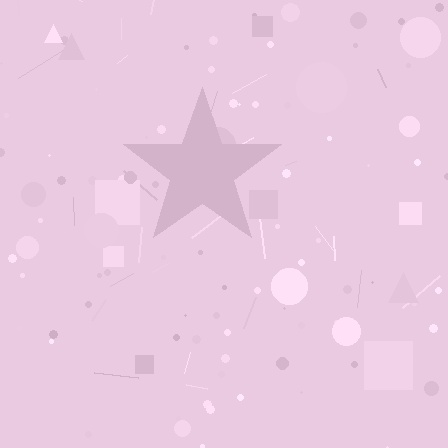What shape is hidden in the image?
A star is hidden in the image.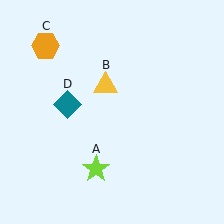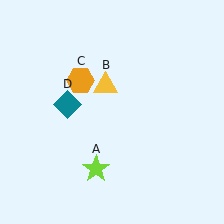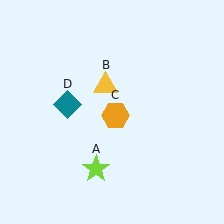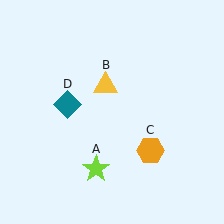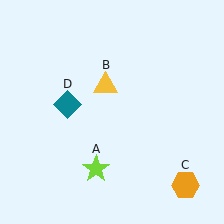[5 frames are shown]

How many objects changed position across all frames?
1 object changed position: orange hexagon (object C).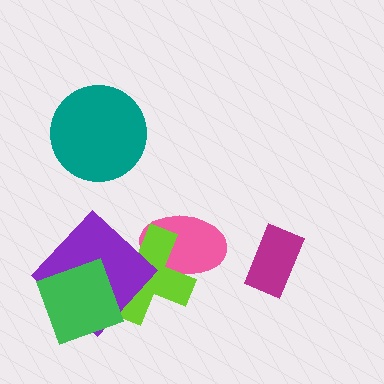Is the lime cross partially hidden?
Yes, it is partially covered by another shape.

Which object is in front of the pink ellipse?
The lime cross is in front of the pink ellipse.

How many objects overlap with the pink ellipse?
1 object overlaps with the pink ellipse.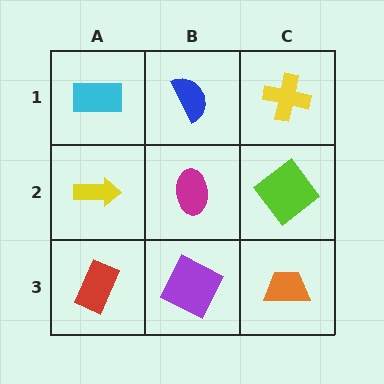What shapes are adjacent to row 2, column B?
A blue semicircle (row 1, column B), a purple square (row 3, column B), a yellow arrow (row 2, column A), a lime diamond (row 2, column C).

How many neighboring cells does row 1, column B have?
3.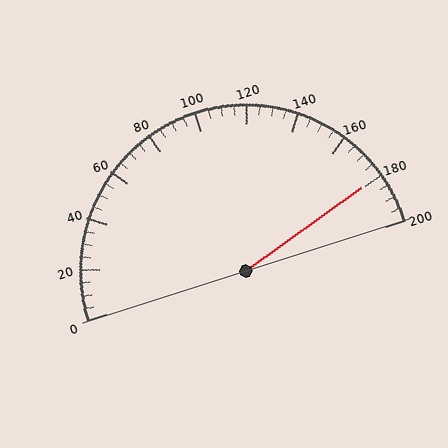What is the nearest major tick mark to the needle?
The nearest major tick mark is 180.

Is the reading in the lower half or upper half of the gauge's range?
The reading is in the upper half of the range (0 to 200).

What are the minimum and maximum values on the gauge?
The gauge ranges from 0 to 200.